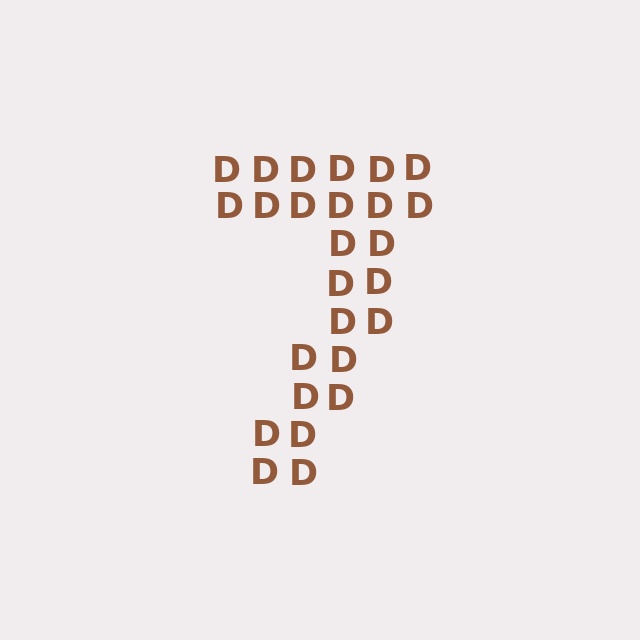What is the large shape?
The large shape is the digit 7.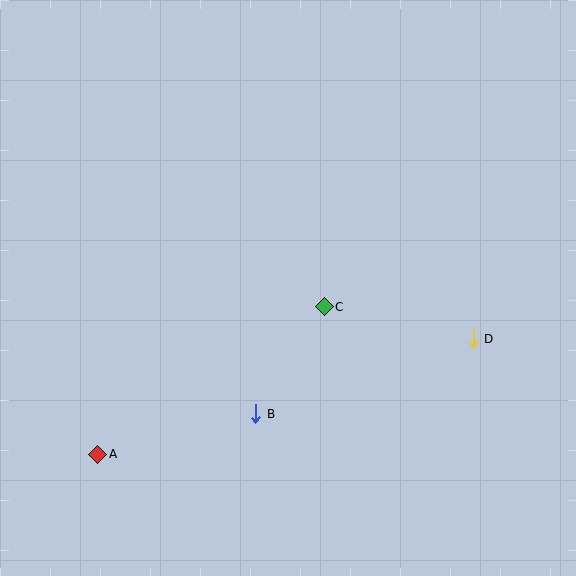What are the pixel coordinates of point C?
Point C is at (324, 307).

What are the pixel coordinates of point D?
Point D is at (473, 339).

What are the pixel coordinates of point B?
Point B is at (256, 414).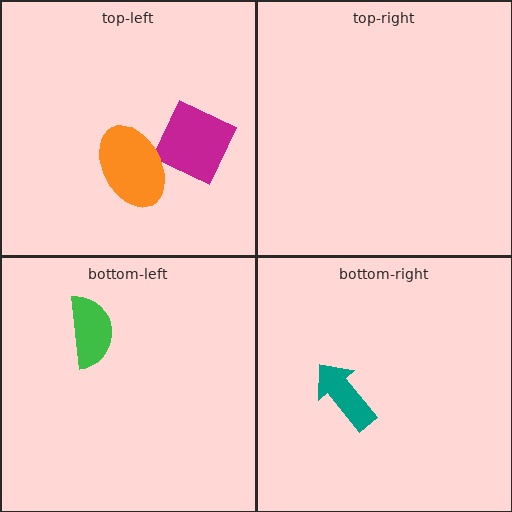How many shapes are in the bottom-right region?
1.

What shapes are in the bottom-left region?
The green semicircle.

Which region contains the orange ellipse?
The top-left region.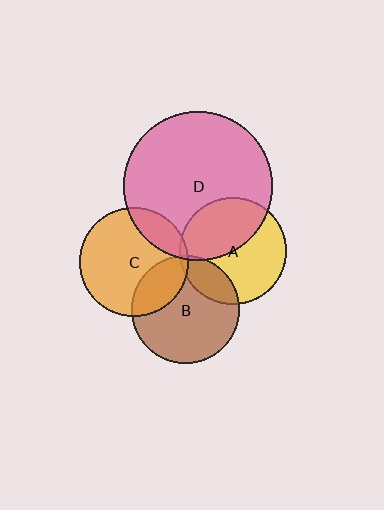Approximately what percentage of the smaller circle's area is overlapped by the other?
Approximately 5%.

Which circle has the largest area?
Circle D (pink).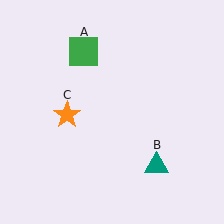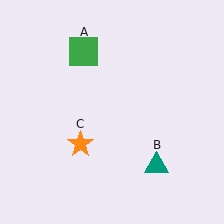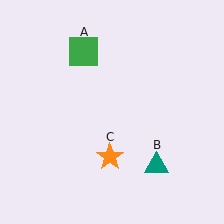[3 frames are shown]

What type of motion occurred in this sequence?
The orange star (object C) rotated counterclockwise around the center of the scene.